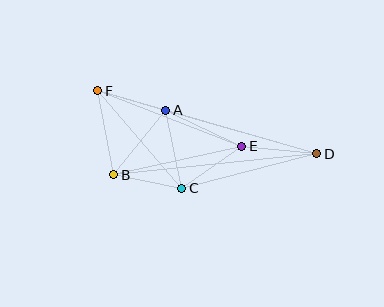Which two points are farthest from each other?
Points D and F are farthest from each other.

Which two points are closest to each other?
Points B and C are closest to each other.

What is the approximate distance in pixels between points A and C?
The distance between A and C is approximately 80 pixels.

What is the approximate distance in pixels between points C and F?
The distance between C and F is approximately 129 pixels.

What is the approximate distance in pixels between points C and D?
The distance between C and D is approximately 140 pixels.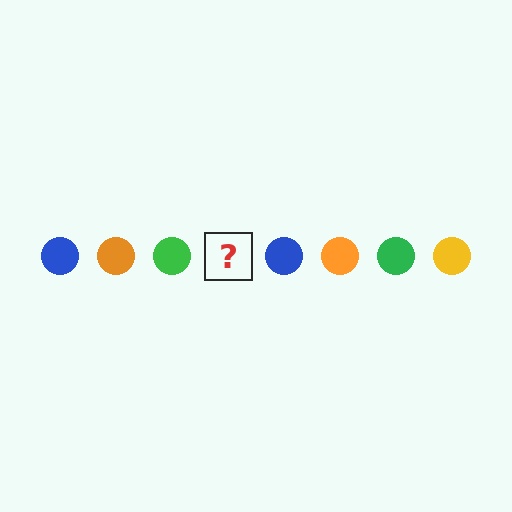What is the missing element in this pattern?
The missing element is a yellow circle.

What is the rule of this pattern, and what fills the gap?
The rule is that the pattern cycles through blue, orange, green, yellow circles. The gap should be filled with a yellow circle.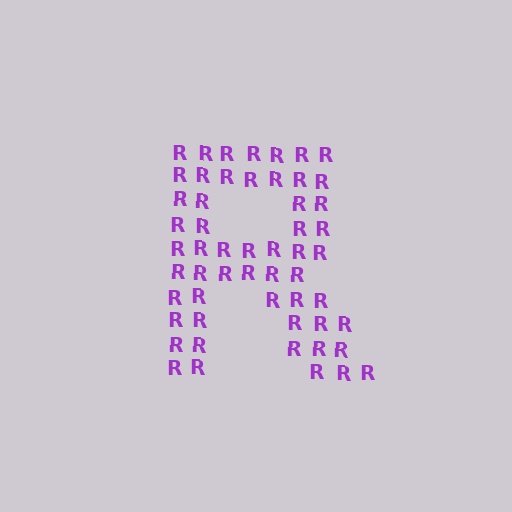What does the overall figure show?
The overall figure shows the letter R.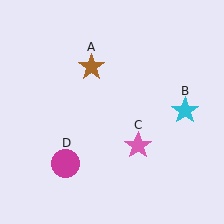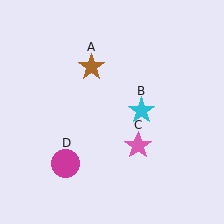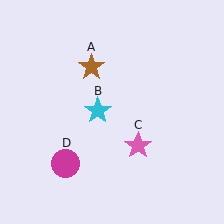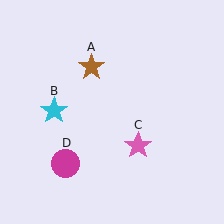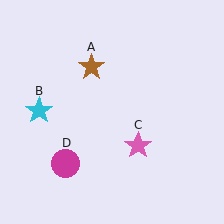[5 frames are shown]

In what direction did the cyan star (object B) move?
The cyan star (object B) moved left.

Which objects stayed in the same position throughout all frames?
Brown star (object A) and pink star (object C) and magenta circle (object D) remained stationary.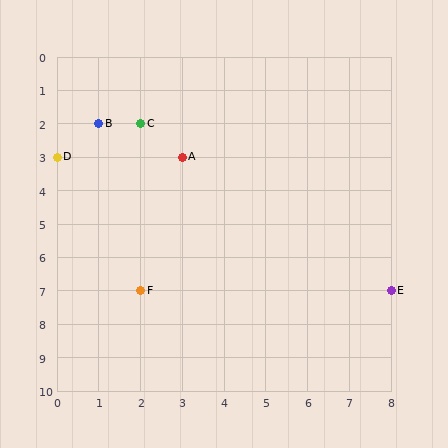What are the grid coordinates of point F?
Point F is at grid coordinates (2, 7).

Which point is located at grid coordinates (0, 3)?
Point D is at (0, 3).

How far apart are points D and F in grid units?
Points D and F are 2 columns and 4 rows apart (about 4.5 grid units diagonally).